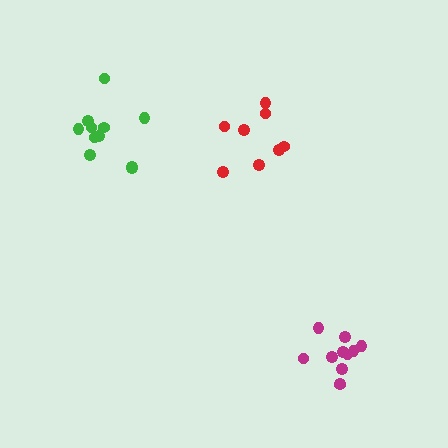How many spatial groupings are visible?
There are 3 spatial groupings.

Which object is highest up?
The green cluster is topmost.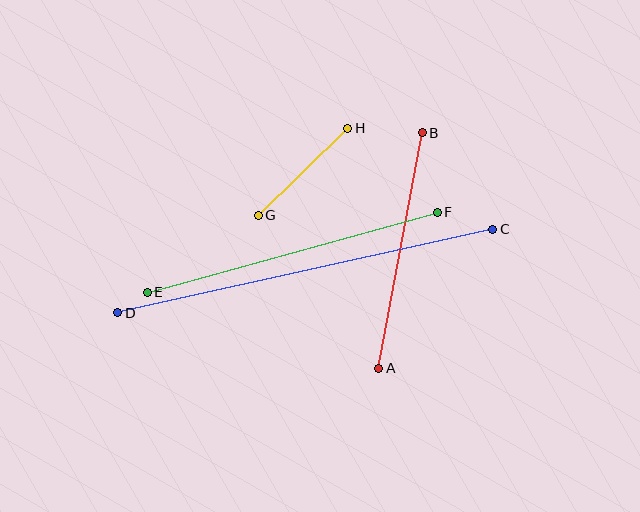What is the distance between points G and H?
The distance is approximately 125 pixels.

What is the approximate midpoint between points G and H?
The midpoint is at approximately (303, 172) pixels.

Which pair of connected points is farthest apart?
Points C and D are farthest apart.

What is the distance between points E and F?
The distance is approximately 301 pixels.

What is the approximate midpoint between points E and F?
The midpoint is at approximately (292, 252) pixels.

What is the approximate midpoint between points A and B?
The midpoint is at approximately (400, 250) pixels.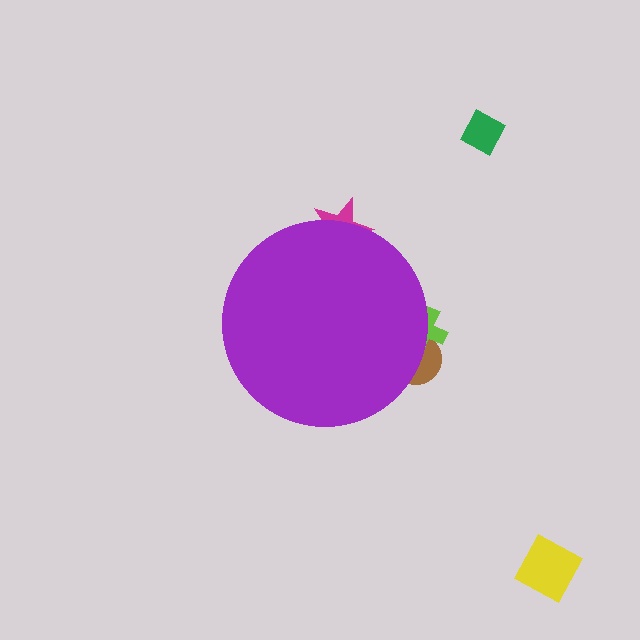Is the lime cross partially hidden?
Yes, the lime cross is partially hidden behind the purple circle.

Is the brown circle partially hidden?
Yes, the brown circle is partially hidden behind the purple circle.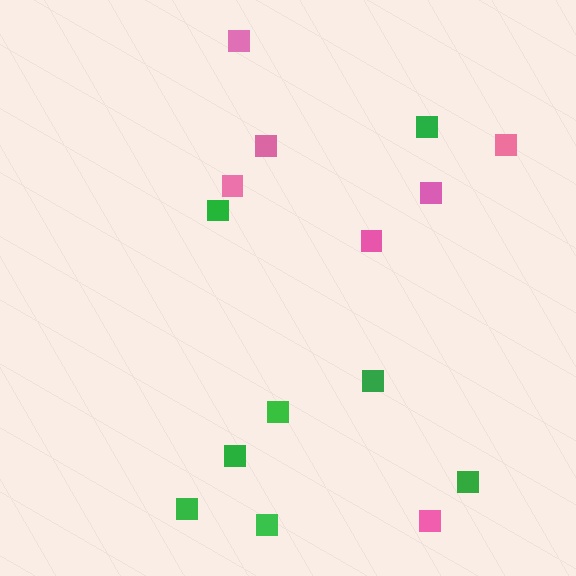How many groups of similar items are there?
There are 2 groups: one group of green squares (8) and one group of pink squares (7).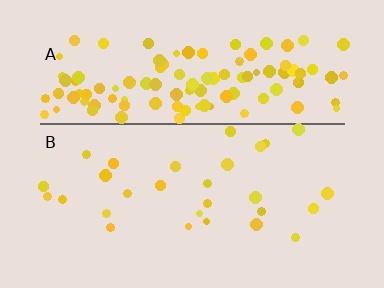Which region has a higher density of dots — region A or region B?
A (the top).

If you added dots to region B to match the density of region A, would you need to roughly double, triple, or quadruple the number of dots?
Approximately quadruple.